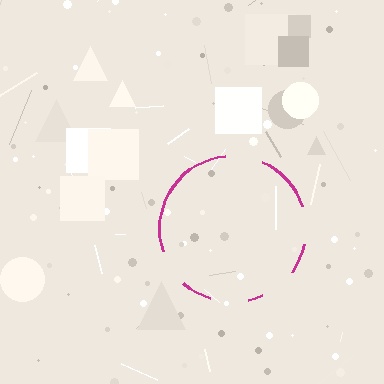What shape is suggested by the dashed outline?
The dashed outline suggests a circle.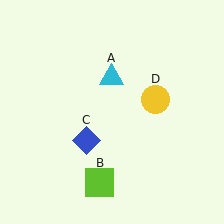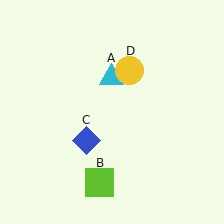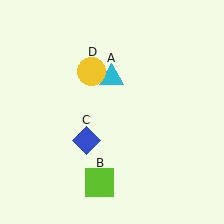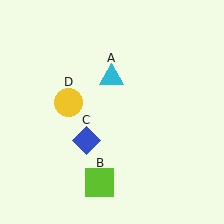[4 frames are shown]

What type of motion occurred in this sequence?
The yellow circle (object D) rotated counterclockwise around the center of the scene.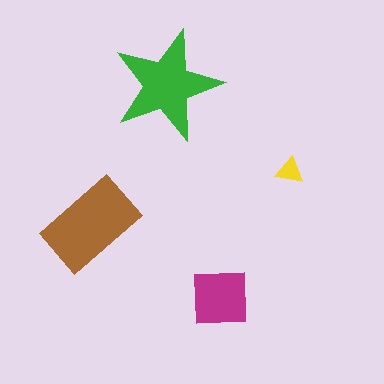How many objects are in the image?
There are 4 objects in the image.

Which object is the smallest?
The yellow triangle.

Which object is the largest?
The brown rectangle.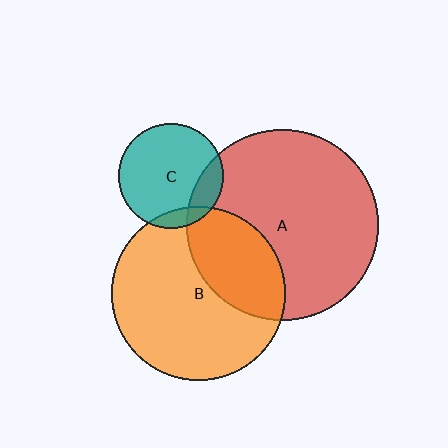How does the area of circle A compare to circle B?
Approximately 1.2 times.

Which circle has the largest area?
Circle A (red).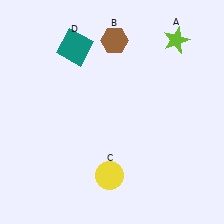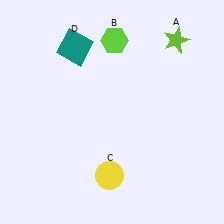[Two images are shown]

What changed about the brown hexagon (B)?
In Image 1, B is brown. In Image 2, it changed to lime.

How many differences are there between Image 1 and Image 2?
There is 1 difference between the two images.